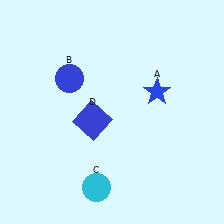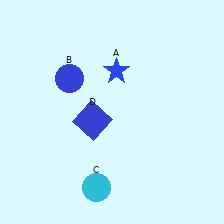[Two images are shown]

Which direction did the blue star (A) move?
The blue star (A) moved left.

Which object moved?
The blue star (A) moved left.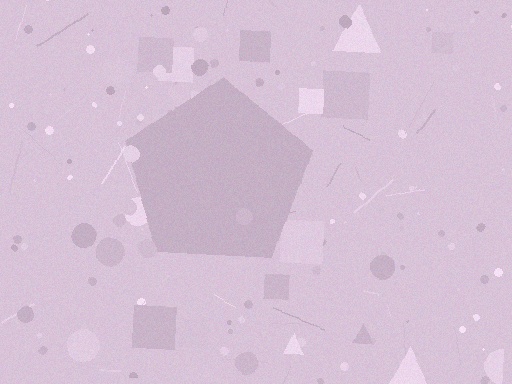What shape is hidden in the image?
A pentagon is hidden in the image.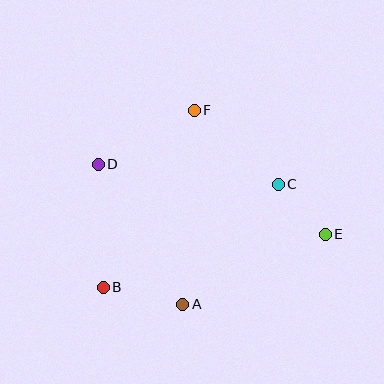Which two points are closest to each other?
Points C and E are closest to each other.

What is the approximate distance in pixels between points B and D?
The distance between B and D is approximately 123 pixels.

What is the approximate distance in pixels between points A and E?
The distance between A and E is approximately 159 pixels.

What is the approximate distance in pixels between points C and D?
The distance between C and D is approximately 181 pixels.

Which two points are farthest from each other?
Points D and E are farthest from each other.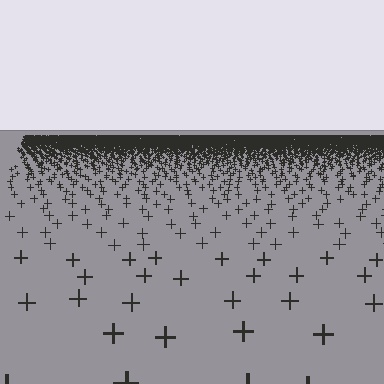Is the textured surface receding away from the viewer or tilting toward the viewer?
The surface is receding away from the viewer. Texture elements get smaller and denser toward the top.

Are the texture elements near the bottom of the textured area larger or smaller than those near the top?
Larger. Near the bottom, elements are closer to the viewer and appear at a bigger on-screen size.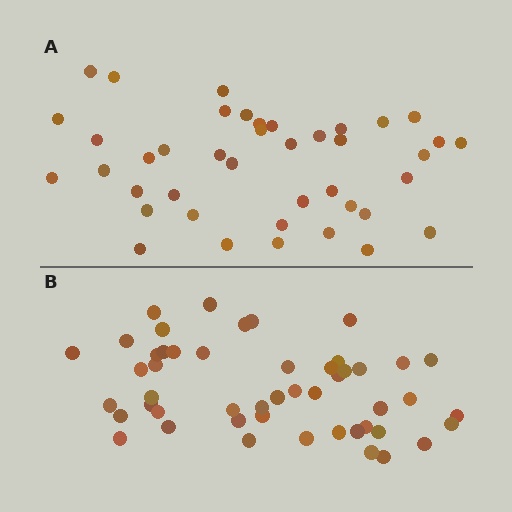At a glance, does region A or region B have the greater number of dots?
Region B (the bottom region) has more dots.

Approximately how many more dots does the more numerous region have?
Region B has roughly 8 or so more dots than region A.